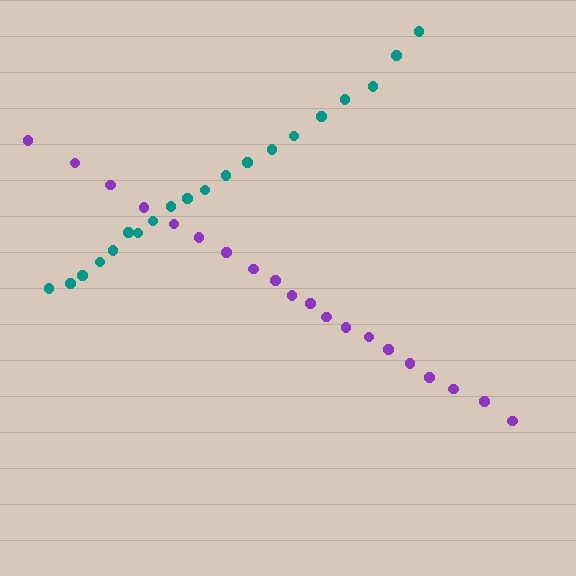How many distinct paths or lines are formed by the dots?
There are 2 distinct paths.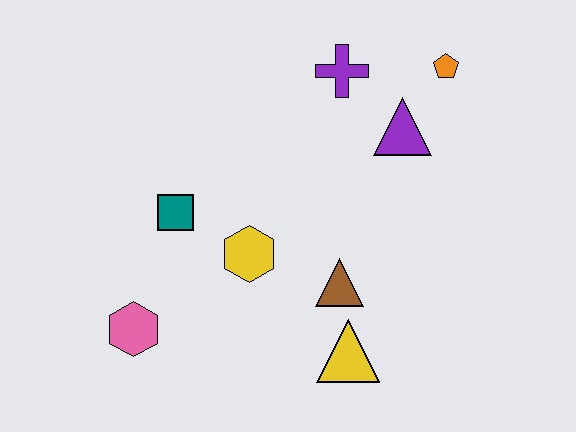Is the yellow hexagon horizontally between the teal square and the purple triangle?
Yes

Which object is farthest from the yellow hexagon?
The orange pentagon is farthest from the yellow hexagon.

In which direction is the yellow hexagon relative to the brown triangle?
The yellow hexagon is to the left of the brown triangle.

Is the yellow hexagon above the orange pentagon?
No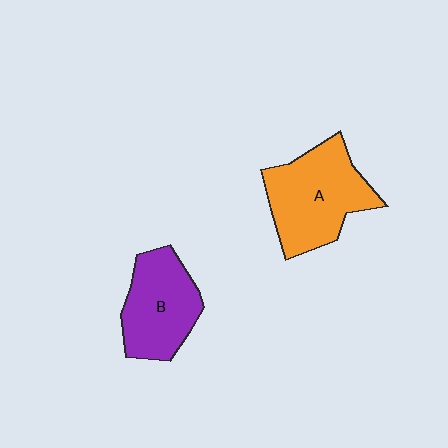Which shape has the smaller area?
Shape B (purple).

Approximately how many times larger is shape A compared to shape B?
Approximately 1.2 times.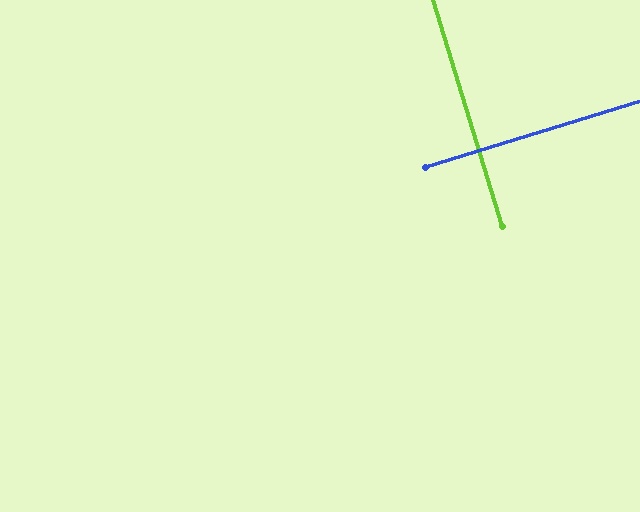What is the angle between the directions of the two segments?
Approximately 90 degrees.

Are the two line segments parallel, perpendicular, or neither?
Perpendicular — they meet at approximately 90°.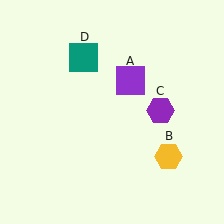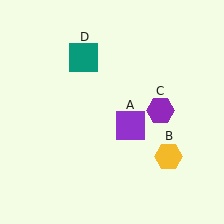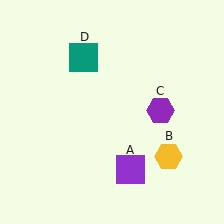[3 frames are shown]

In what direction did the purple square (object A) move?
The purple square (object A) moved down.